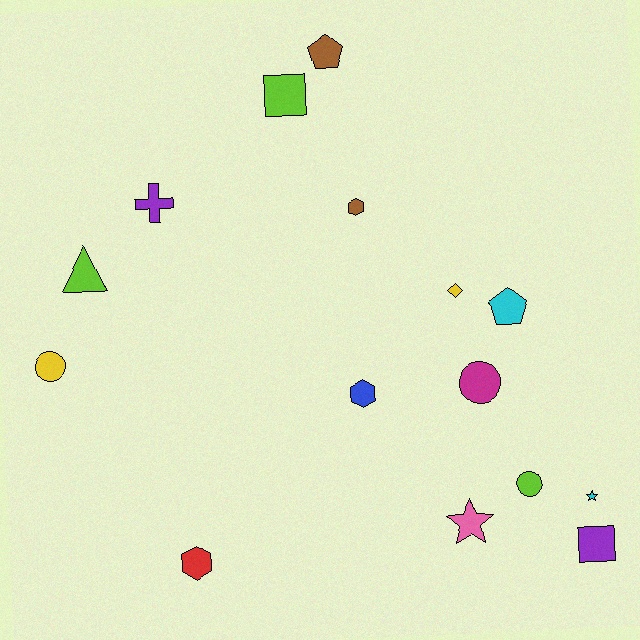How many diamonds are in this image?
There is 1 diamond.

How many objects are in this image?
There are 15 objects.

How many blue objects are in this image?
There is 1 blue object.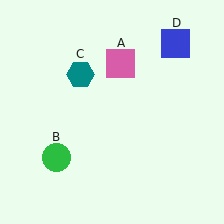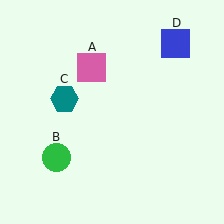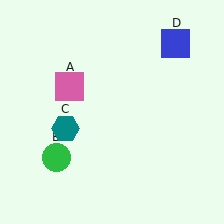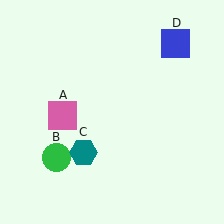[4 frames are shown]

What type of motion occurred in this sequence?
The pink square (object A), teal hexagon (object C) rotated counterclockwise around the center of the scene.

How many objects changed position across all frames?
2 objects changed position: pink square (object A), teal hexagon (object C).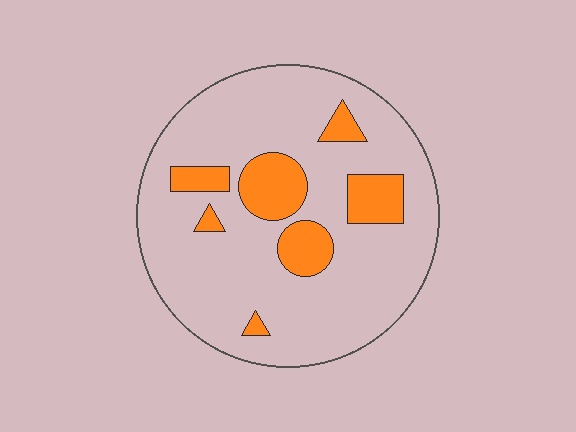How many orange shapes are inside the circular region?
7.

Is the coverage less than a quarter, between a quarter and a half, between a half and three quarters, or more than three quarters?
Less than a quarter.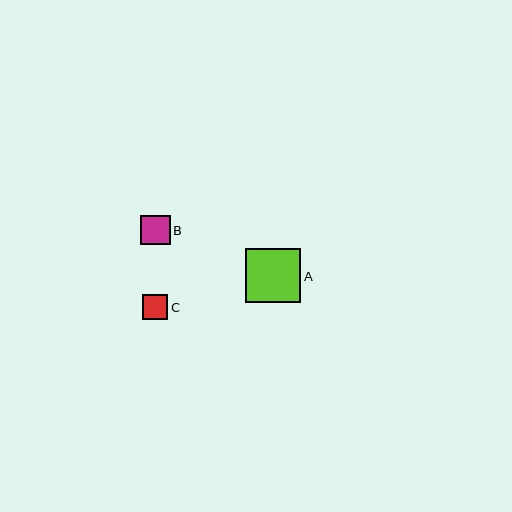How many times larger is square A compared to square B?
Square A is approximately 1.9 times the size of square B.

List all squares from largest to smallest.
From largest to smallest: A, B, C.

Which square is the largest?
Square A is the largest with a size of approximately 55 pixels.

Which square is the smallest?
Square C is the smallest with a size of approximately 25 pixels.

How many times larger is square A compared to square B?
Square A is approximately 1.9 times the size of square B.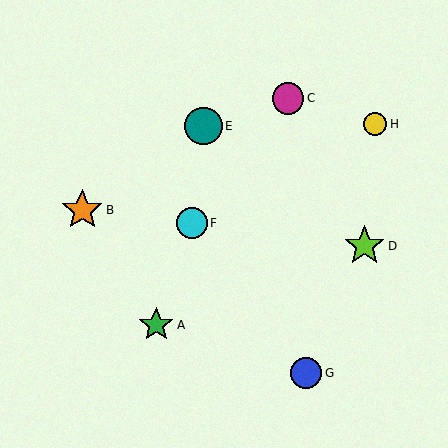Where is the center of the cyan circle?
The center of the cyan circle is at (192, 223).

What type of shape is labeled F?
Shape F is a cyan circle.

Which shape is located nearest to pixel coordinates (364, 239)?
The lime star (labeled D) at (365, 246) is nearest to that location.